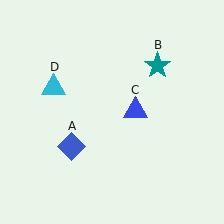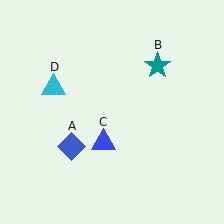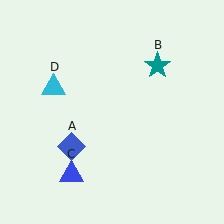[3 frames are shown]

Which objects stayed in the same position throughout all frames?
Blue diamond (object A) and teal star (object B) and cyan triangle (object D) remained stationary.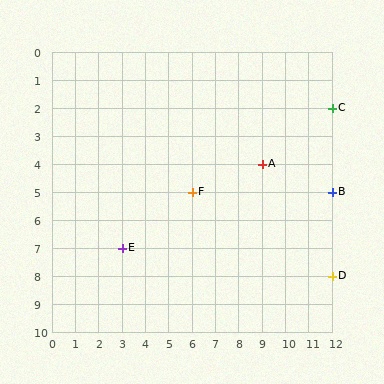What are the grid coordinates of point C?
Point C is at grid coordinates (12, 2).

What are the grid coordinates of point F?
Point F is at grid coordinates (6, 5).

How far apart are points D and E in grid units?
Points D and E are 9 columns and 1 row apart (about 9.1 grid units diagonally).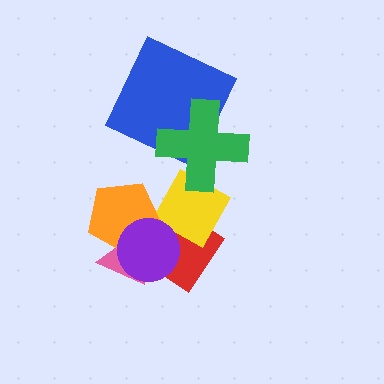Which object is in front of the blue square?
The green cross is in front of the blue square.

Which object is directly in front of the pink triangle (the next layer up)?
The red diamond is directly in front of the pink triangle.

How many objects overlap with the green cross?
2 objects overlap with the green cross.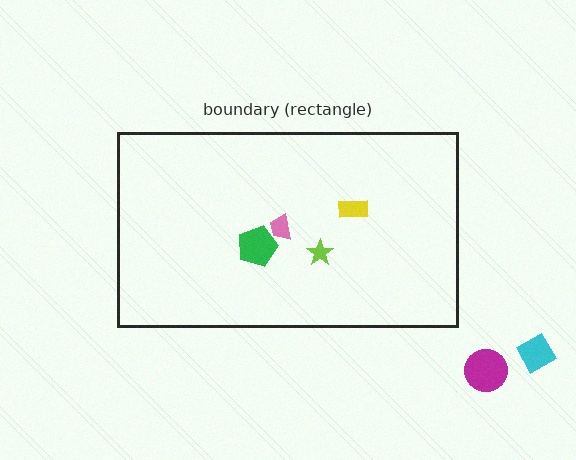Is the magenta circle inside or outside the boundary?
Outside.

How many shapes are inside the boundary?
4 inside, 2 outside.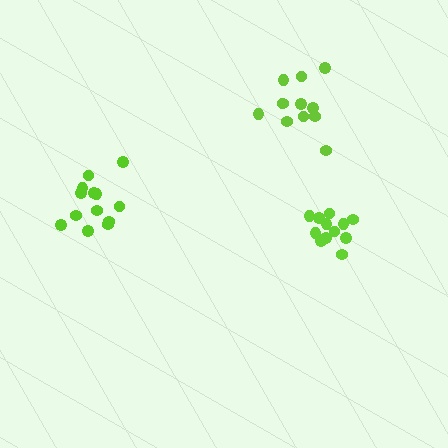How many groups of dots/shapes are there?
There are 3 groups.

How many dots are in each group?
Group 1: 13 dots, Group 2: 12 dots, Group 3: 12 dots (37 total).